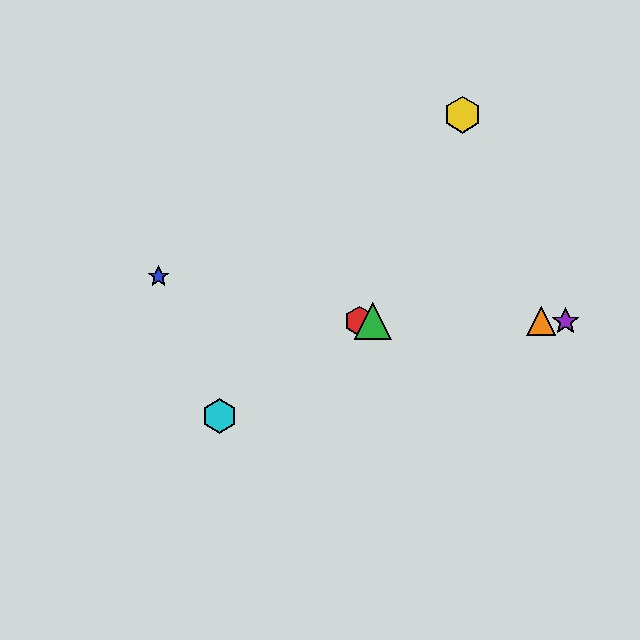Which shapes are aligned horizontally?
The red hexagon, the green triangle, the purple star, the orange triangle are aligned horizontally.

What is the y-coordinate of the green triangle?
The green triangle is at y≈321.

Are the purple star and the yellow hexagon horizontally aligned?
No, the purple star is at y≈321 and the yellow hexagon is at y≈115.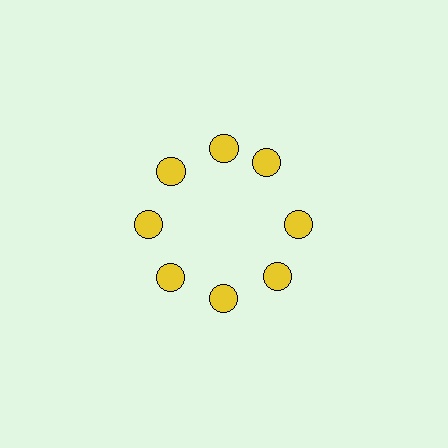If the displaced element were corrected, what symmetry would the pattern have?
It would have 8-fold rotational symmetry — the pattern would map onto itself every 45 degrees.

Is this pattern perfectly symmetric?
No. The 8 yellow circles are arranged in a ring, but one element near the 2 o'clock position is rotated out of alignment along the ring, breaking the 8-fold rotational symmetry.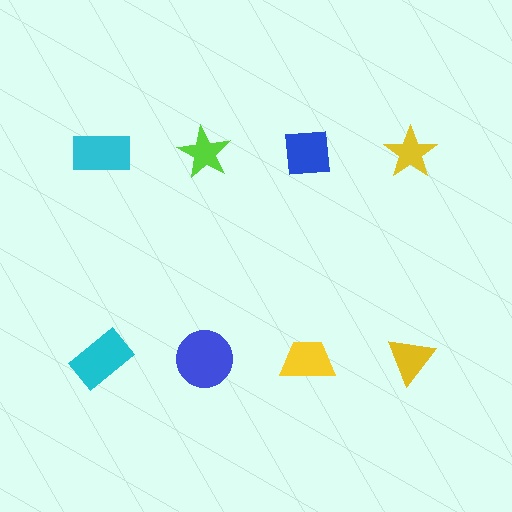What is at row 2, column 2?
A blue circle.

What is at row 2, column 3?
A yellow trapezoid.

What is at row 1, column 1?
A cyan rectangle.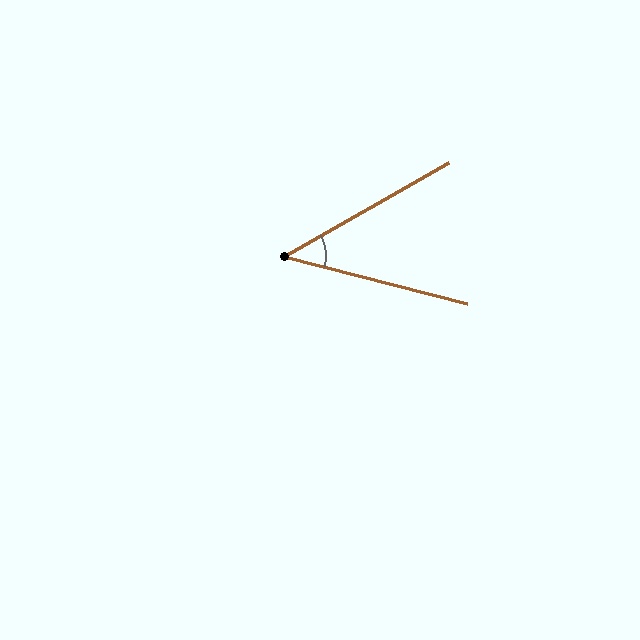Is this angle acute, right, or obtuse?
It is acute.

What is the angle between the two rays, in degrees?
Approximately 44 degrees.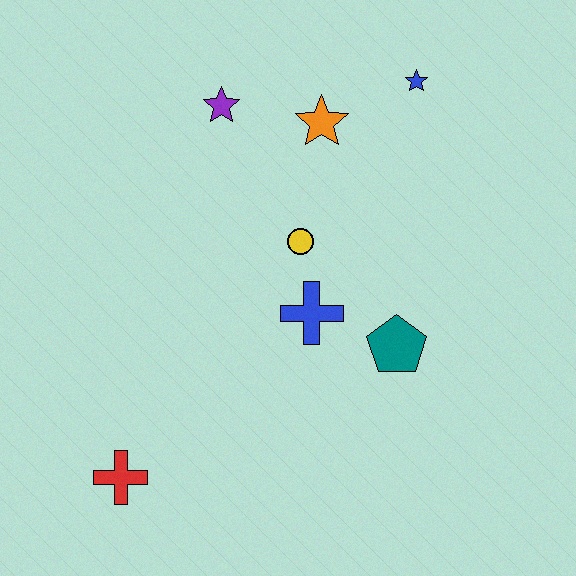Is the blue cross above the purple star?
No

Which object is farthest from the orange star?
The red cross is farthest from the orange star.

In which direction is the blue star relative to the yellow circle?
The blue star is above the yellow circle.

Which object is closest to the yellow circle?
The blue cross is closest to the yellow circle.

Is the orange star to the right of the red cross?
Yes